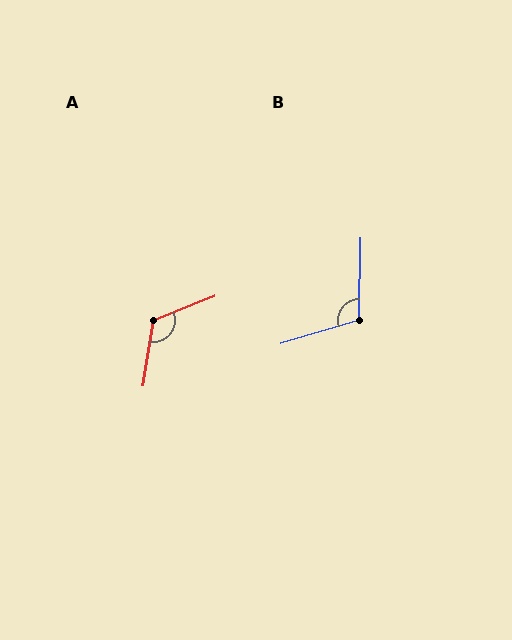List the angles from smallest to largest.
B (108°), A (121°).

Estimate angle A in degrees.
Approximately 121 degrees.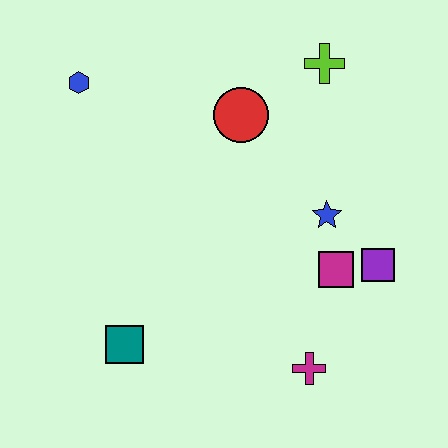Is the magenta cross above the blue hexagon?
No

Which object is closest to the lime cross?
The red circle is closest to the lime cross.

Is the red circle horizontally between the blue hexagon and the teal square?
No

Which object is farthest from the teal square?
The lime cross is farthest from the teal square.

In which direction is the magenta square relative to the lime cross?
The magenta square is below the lime cross.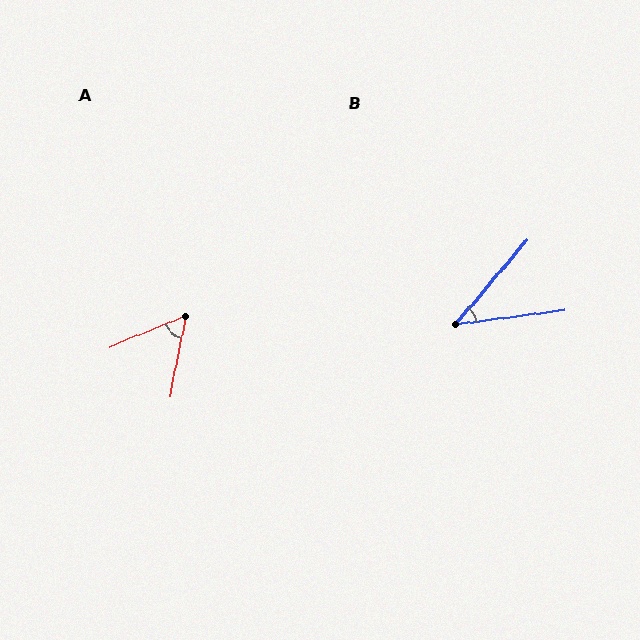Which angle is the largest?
A, at approximately 56 degrees.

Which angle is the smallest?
B, at approximately 42 degrees.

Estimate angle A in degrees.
Approximately 56 degrees.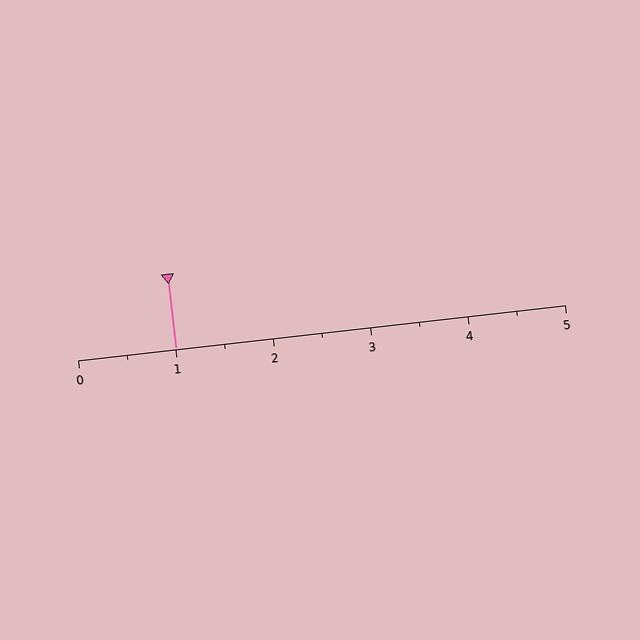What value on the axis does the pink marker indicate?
The marker indicates approximately 1.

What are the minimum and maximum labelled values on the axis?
The axis runs from 0 to 5.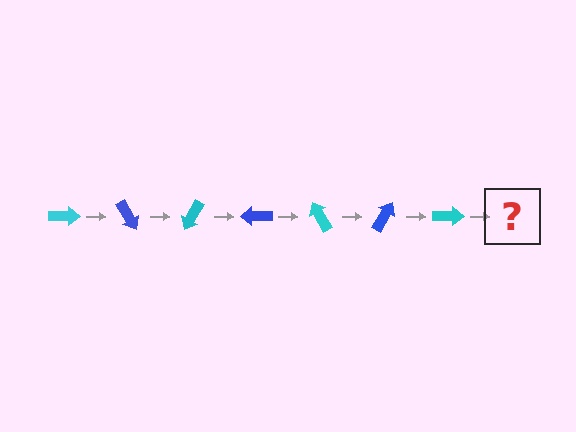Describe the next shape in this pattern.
It should be a blue arrow, rotated 420 degrees from the start.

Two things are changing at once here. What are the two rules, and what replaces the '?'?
The two rules are that it rotates 60 degrees each step and the color cycles through cyan and blue. The '?' should be a blue arrow, rotated 420 degrees from the start.